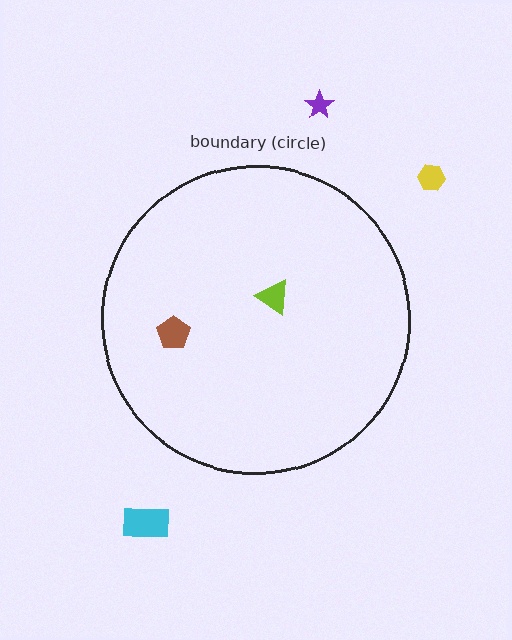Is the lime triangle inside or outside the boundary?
Inside.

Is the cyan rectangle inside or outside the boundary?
Outside.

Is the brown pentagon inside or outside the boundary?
Inside.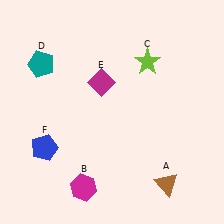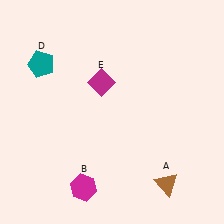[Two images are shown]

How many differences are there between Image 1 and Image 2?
There are 2 differences between the two images.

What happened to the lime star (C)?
The lime star (C) was removed in Image 2. It was in the top-right area of Image 1.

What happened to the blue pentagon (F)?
The blue pentagon (F) was removed in Image 2. It was in the bottom-left area of Image 1.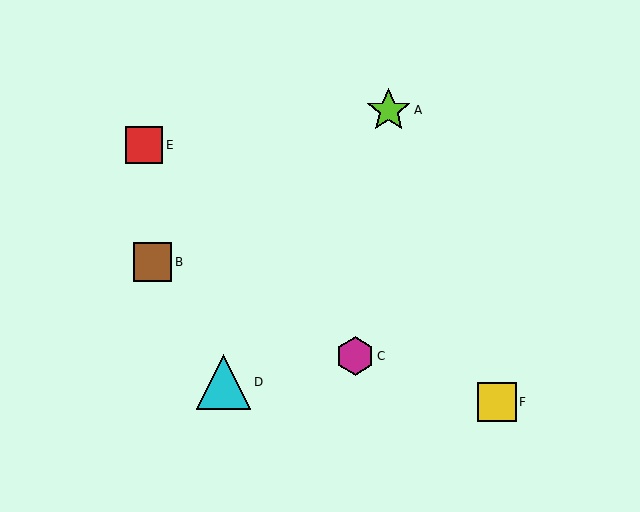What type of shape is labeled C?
Shape C is a magenta hexagon.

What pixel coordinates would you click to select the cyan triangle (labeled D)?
Click at (224, 382) to select the cyan triangle D.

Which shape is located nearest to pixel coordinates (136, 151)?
The red square (labeled E) at (144, 145) is nearest to that location.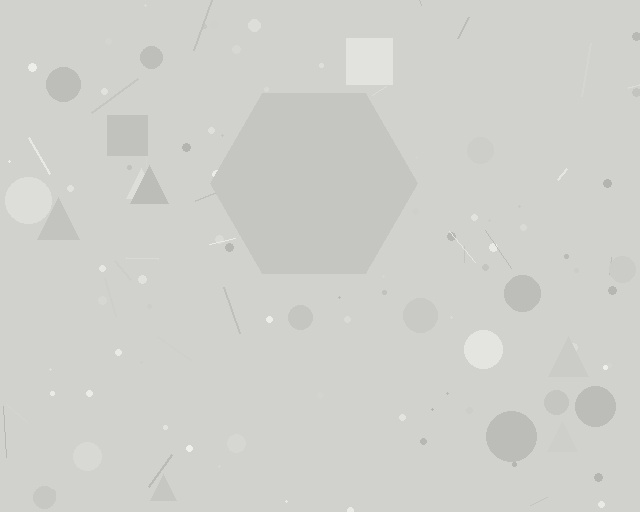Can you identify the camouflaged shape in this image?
The camouflaged shape is a hexagon.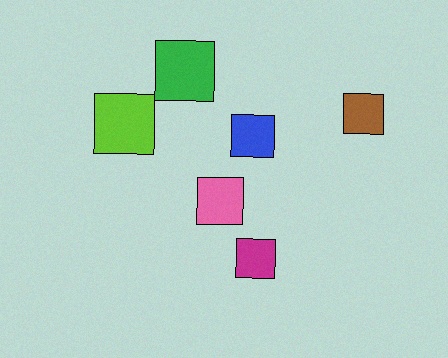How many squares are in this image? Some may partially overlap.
There are 6 squares.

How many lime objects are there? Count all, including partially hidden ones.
There is 1 lime object.